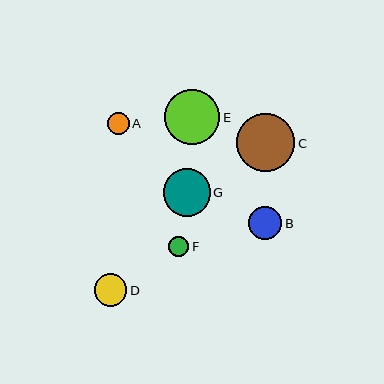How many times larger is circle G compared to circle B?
Circle G is approximately 1.4 times the size of circle B.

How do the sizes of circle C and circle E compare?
Circle C and circle E are approximately the same size.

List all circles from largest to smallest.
From largest to smallest: C, E, G, B, D, A, F.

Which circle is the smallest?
Circle F is the smallest with a size of approximately 20 pixels.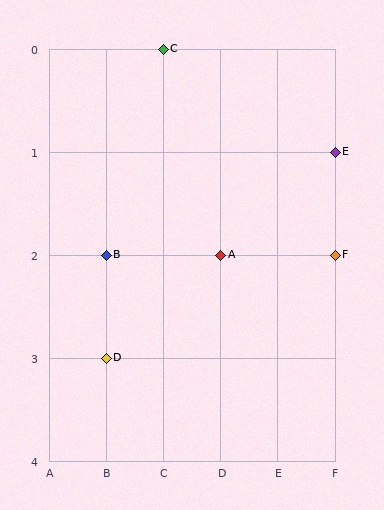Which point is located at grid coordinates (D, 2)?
Point A is at (D, 2).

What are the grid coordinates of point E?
Point E is at grid coordinates (F, 1).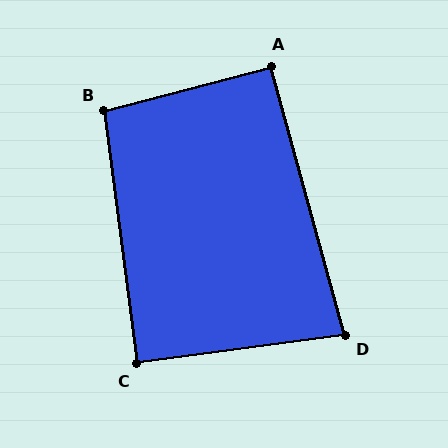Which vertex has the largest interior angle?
B, at approximately 98 degrees.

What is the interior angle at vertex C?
Approximately 90 degrees (approximately right).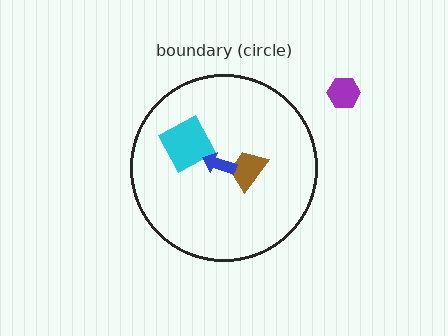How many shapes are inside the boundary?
3 inside, 1 outside.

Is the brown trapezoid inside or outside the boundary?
Inside.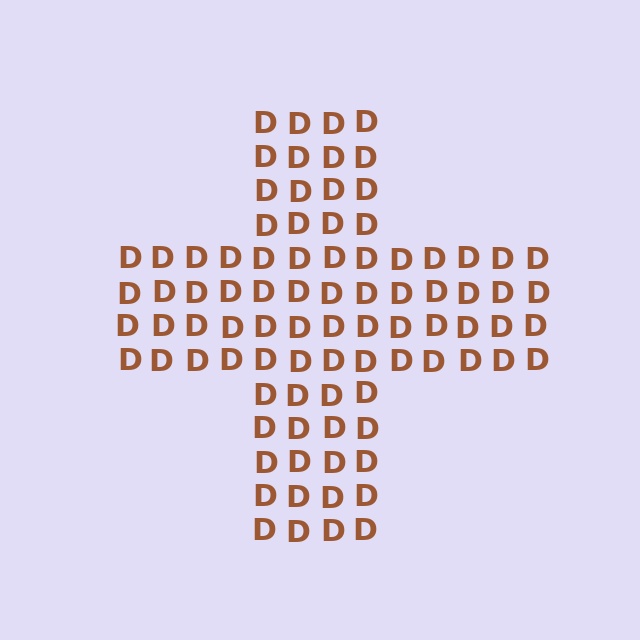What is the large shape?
The large shape is a cross.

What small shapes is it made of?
It is made of small letter D's.